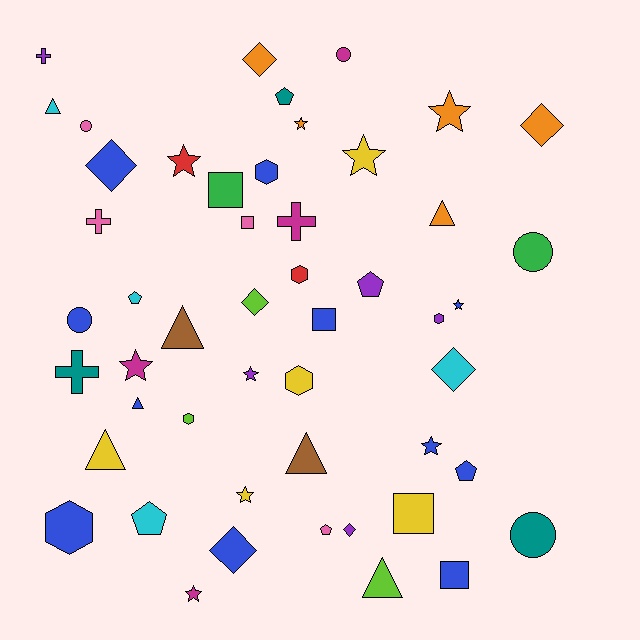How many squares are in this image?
There are 5 squares.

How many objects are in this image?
There are 50 objects.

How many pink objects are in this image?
There are 4 pink objects.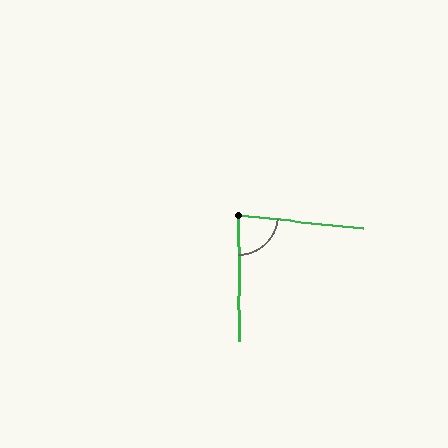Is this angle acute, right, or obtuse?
It is acute.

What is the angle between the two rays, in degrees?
Approximately 83 degrees.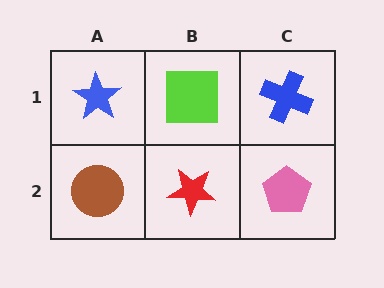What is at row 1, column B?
A lime square.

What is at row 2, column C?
A pink pentagon.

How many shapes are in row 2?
3 shapes.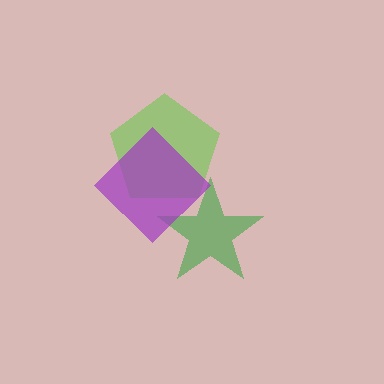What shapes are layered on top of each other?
The layered shapes are: a lime pentagon, a green star, a purple diamond.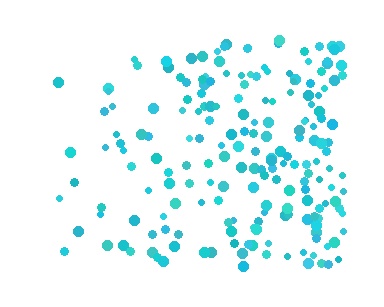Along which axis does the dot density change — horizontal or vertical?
Horizontal.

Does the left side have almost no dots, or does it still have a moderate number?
Still a moderate number, just noticeably fewer than the right.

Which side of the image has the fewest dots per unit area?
The left.